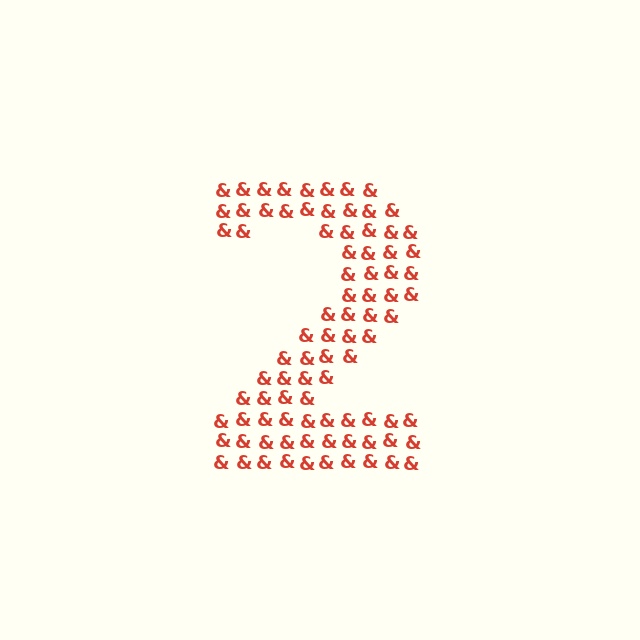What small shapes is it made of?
It is made of small ampersands.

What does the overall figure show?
The overall figure shows the digit 2.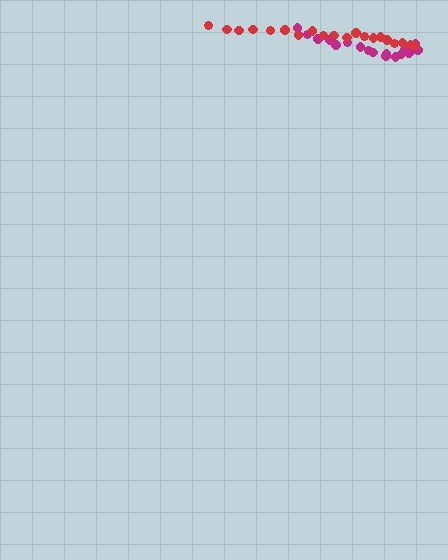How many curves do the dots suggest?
There are 2 distinct paths.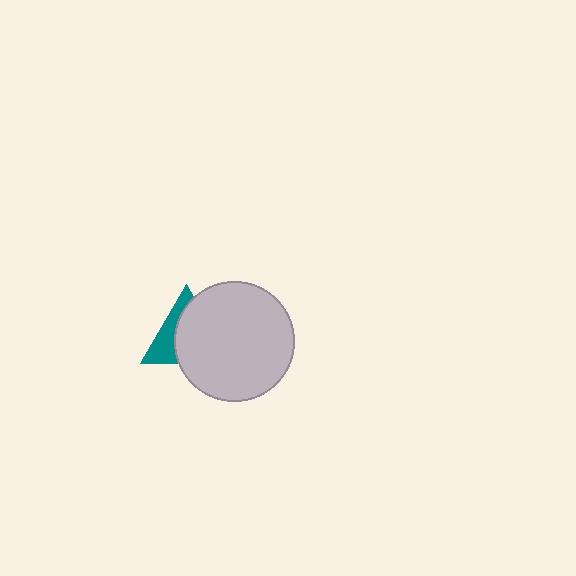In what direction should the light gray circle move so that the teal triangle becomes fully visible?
The light gray circle should move right. That is the shortest direction to clear the overlap and leave the teal triangle fully visible.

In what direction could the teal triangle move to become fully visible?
The teal triangle could move left. That would shift it out from behind the light gray circle entirely.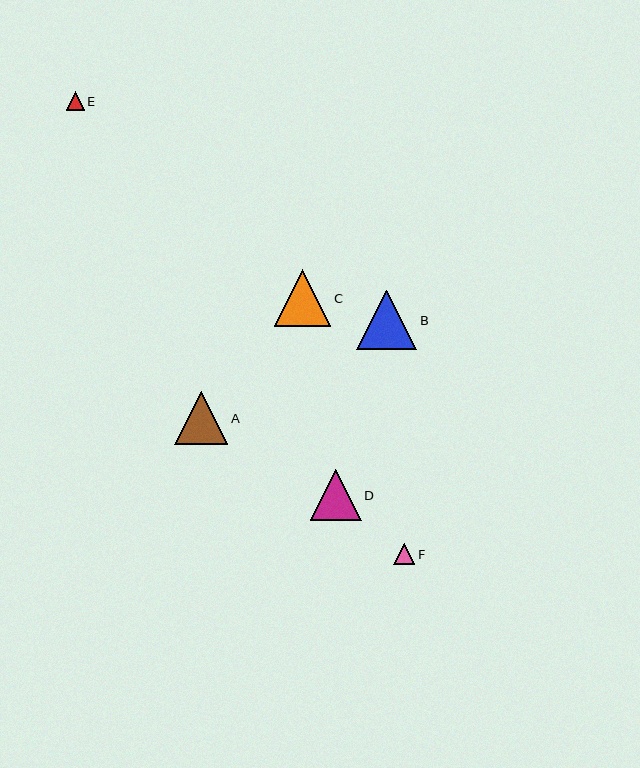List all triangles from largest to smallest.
From largest to smallest: B, C, A, D, F, E.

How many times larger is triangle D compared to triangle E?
Triangle D is approximately 2.8 times the size of triangle E.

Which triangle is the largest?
Triangle B is the largest with a size of approximately 60 pixels.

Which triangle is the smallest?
Triangle E is the smallest with a size of approximately 18 pixels.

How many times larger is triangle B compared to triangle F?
Triangle B is approximately 2.9 times the size of triangle F.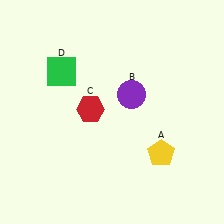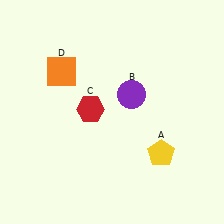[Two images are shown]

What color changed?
The square (D) changed from green in Image 1 to orange in Image 2.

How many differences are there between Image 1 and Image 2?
There is 1 difference between the two images.